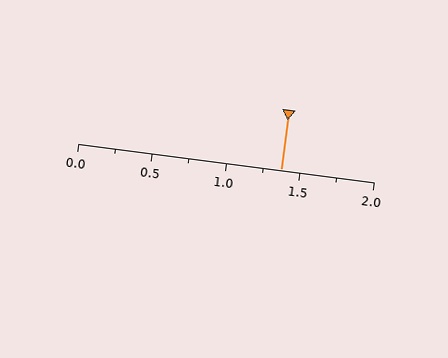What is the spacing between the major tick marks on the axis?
The major ticks are spaced 0.5 apart.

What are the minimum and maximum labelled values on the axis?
The axis runs from 0.0 to 2.0.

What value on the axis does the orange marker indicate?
The marker indicates approximately 1.38.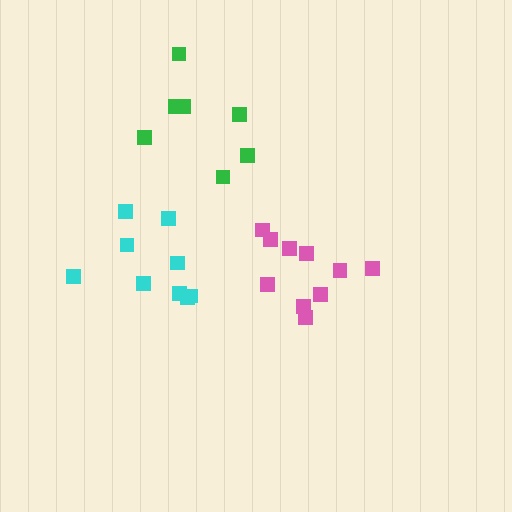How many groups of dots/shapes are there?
There are 3 groups.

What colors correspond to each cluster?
The clusters are colored: green, pink, cyan.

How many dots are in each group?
Group 1: 7 dots, Group 2: 10 dots, Group 3: 9 dots (26 total).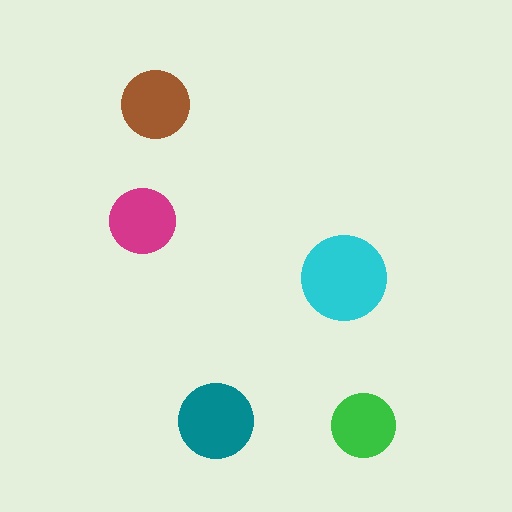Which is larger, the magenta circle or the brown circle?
The brown one.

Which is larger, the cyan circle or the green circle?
The cyan one.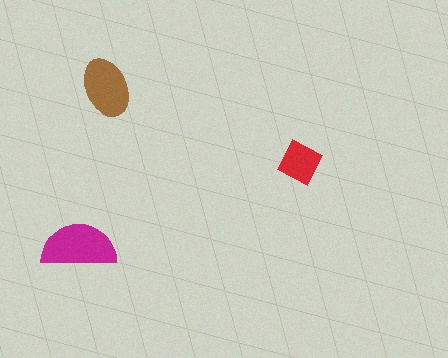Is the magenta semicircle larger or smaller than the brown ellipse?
Larger.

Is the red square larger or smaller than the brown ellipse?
Smaller.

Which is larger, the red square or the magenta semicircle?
The magenta semicircle.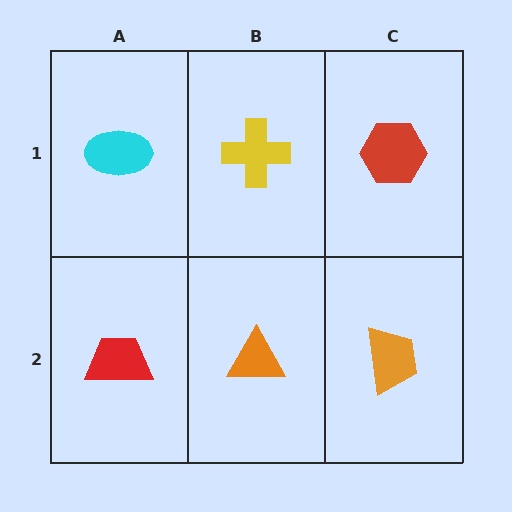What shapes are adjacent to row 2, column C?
A red hexagon (row 1, column C), an orange triangle (row 2, column B).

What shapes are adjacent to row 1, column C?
An orange trapezoid (row 2, column C), a yellow cross (row 1, column B).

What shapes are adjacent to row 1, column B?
An orange triangle (row 2, column B), a cyan ellipse (row 1, column A), a red hexagon (row 1, column C).